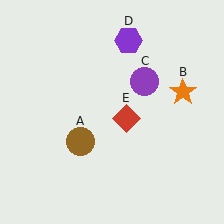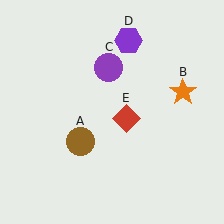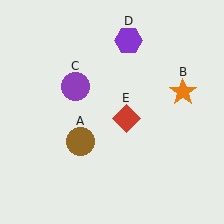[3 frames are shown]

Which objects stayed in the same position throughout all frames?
Brown circle (object A) and orange star (object B) and purple hexagon (object D) and red diamond (object E) remained stationary.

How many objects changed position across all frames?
1 object changed position: purple circle (object C).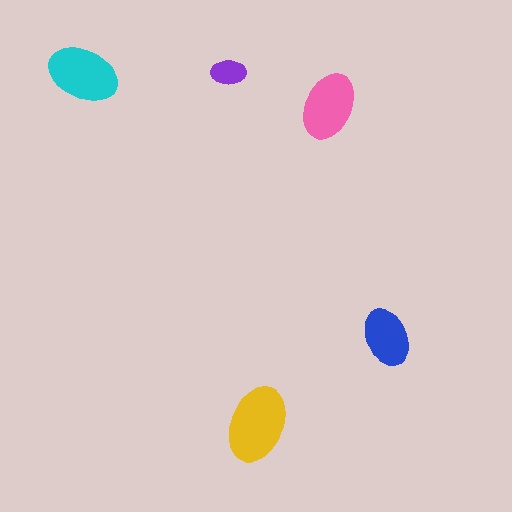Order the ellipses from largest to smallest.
the yellow one, the cyan one, the pink one, the blue one, the purple one.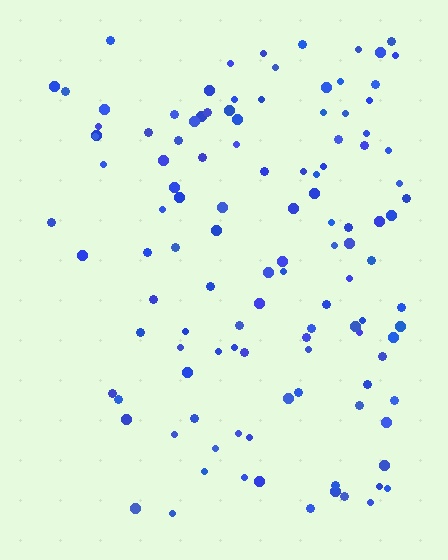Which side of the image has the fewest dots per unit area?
The left.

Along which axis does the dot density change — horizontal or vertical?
Horizontal.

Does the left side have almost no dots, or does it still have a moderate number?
Still a moderate number, just noticeably fewer than the right.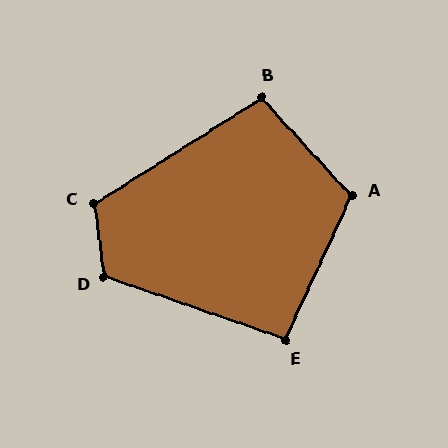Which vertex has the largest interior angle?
D, at approximately 116 degrees.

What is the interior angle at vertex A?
Approximately 112 degrees (obtuse).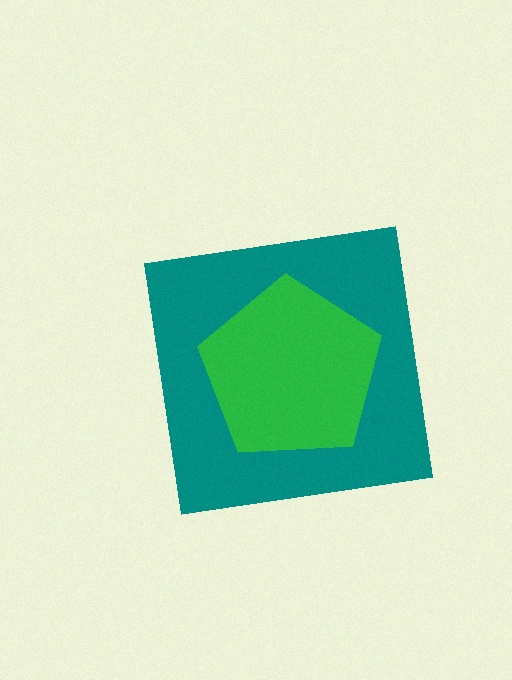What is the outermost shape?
The teal square.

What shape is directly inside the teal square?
The green pentagon.